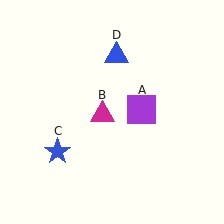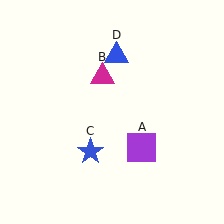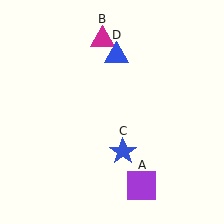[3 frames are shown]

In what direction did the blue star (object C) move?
The blue star (object C) moved right.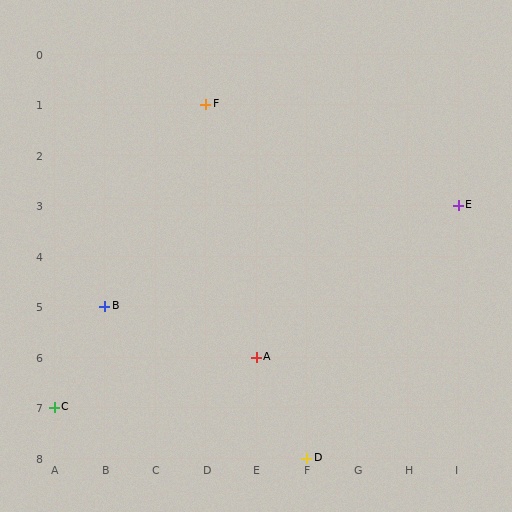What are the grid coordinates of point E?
Point E is at grid coordinates (I, 3).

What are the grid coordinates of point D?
Point D is at grid coordinates (F, 8).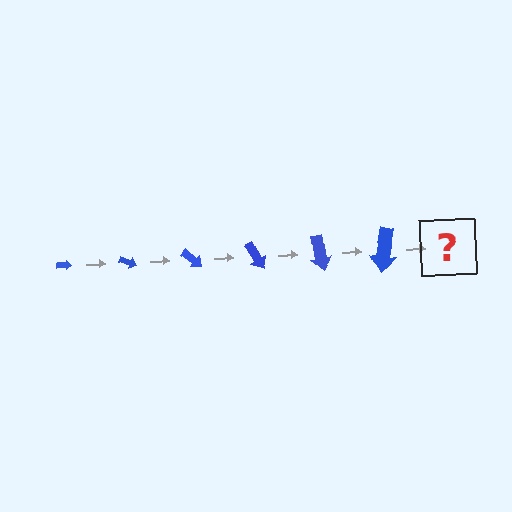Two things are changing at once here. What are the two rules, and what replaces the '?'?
The two rules are that the arrow grows larger each step and it rotates 20 degrees each step. The '?' should be an arrow, larger than the previous one and rotated 120 degrees from the start.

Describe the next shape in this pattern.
It should be an arrow, larger than the previous one and rotated 120 degrees from the start.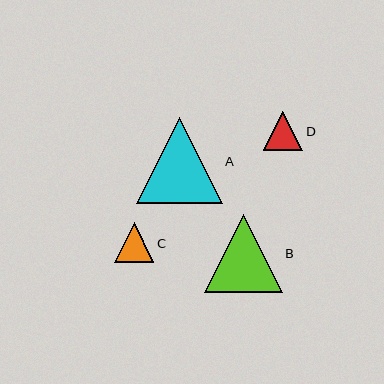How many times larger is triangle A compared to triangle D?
Triangle A is approximately 2.2 times the size of triangle D.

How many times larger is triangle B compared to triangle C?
Triangle B is approximately 2.0 times the size of triangle C.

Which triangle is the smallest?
Triangle D is the smallest with a size of approximately 40 pixels.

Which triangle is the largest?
Triangle A is the largest with a size of approximately 86 pixels.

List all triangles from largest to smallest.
From largest to smallest: A, B, C, D.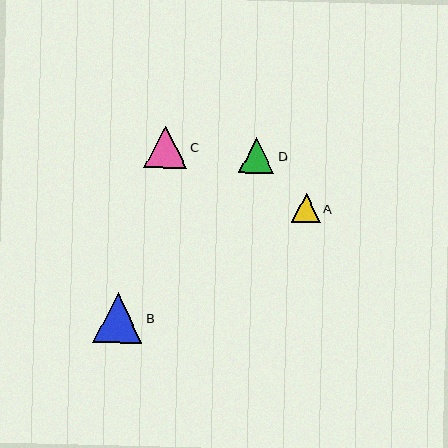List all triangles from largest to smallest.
From largest to smallest: B, C, D, A.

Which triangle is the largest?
Triangle B is the largest with a size of approximately 50 pixels.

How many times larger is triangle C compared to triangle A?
Triangle C is approximately 1.5 times the size of triangle A.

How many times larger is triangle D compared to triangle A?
Triangle D is approximately 1.2 times the size of triangle A.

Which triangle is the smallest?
Triangle A is the smallest with a size of approximately 29 pixels.